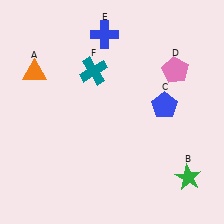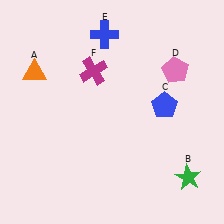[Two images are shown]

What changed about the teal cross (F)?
In Image 1, F is teal. In Image 2, it changed to magenta.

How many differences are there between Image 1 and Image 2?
There is 1 difference between the two images.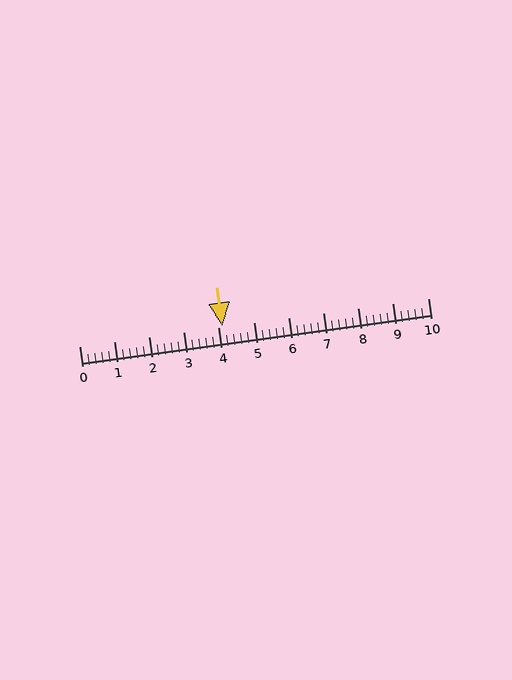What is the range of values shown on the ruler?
The ruler shows values from 0 to 10.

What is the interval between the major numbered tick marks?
The major tick marks are spaced 1 units apart.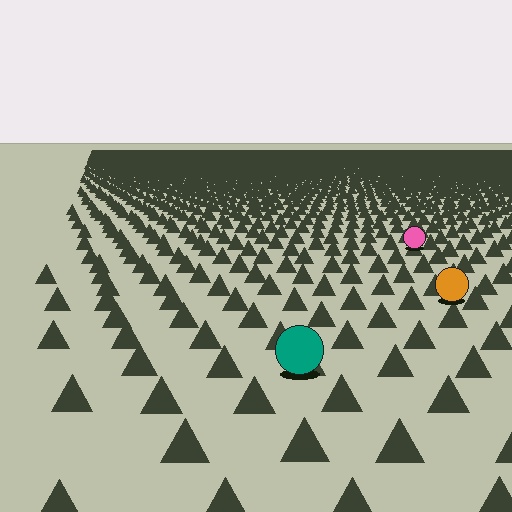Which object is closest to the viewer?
The teal circle is closest. The texture marks near it are larger and more spread out.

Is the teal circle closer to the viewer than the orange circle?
Yes. The teal circle is closer — you can tell from the texture gradient: the ground texture is coarser near it.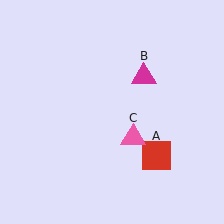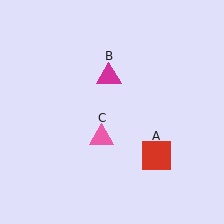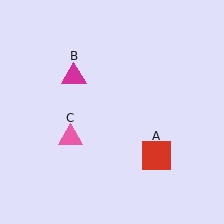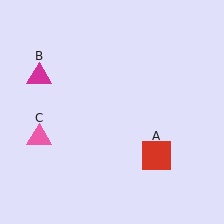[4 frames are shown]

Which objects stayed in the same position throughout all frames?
Red square (object A) remained stationary.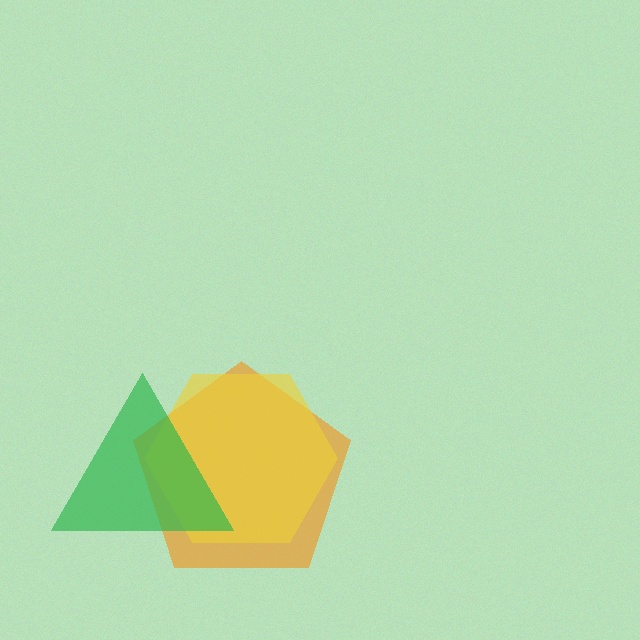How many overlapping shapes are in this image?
There are 3 overlapping shapes in the image.